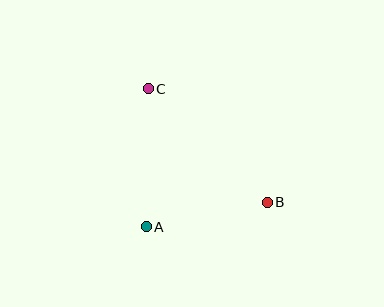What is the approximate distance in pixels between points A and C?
The distance between A and C is approximately 138 pixels.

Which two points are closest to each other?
Points A and B are closest to each other.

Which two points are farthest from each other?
Points B and C are farthest from each other.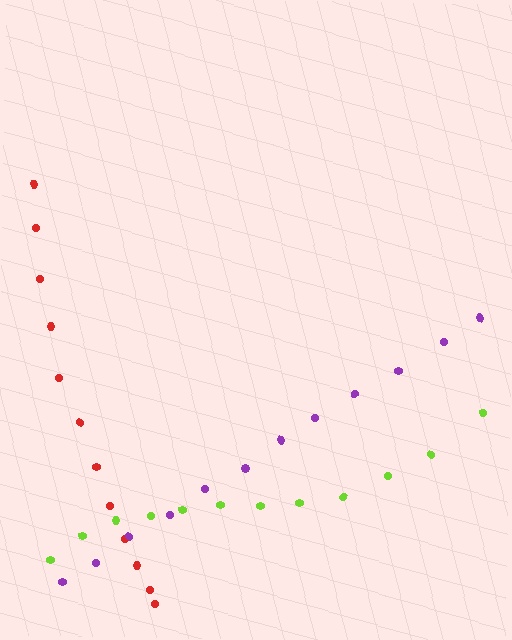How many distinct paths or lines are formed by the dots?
There are 3 distinct paths.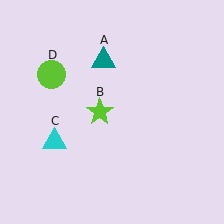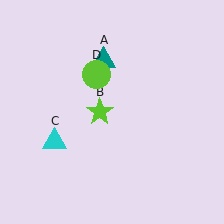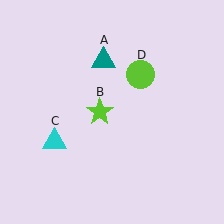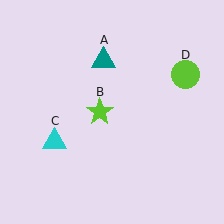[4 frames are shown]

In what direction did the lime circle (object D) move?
The lime circle (object D) moved right.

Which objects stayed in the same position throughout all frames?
Teal triangle (object A) and lime star (object B) and cyan triangle (object C) remained stationary.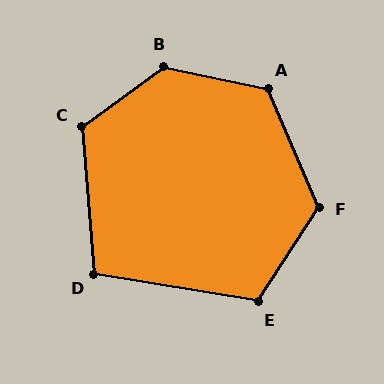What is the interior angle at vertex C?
Approximately 121 degrees (obtuse).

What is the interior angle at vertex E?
Approximately 113 degrees (obtuse).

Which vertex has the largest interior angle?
B, at approximately 132 degrees.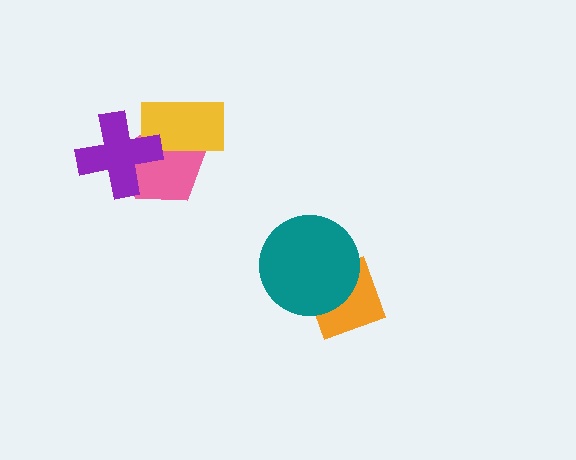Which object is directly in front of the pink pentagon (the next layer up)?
The yellow rectangle is directly in front of the pink pentagon.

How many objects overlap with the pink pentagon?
2 objects overlap with the pink pentagon.